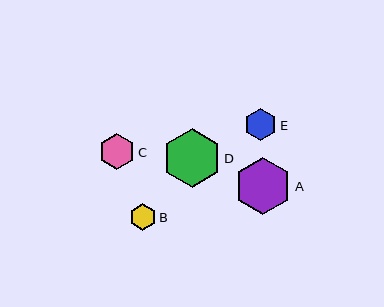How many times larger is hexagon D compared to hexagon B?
Hexagon D is approximately 2.2 times the size of hexagon B.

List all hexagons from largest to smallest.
From largest to smallest: D, A, C, E, B.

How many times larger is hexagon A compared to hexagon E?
Hexagon A is approximately 1.7 times the size of hexagon E.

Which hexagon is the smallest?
Hexagon B is the smallest with a size of approximately 27 pixels.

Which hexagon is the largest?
Hexagon D is the largest with a size of approximately 59 pixels.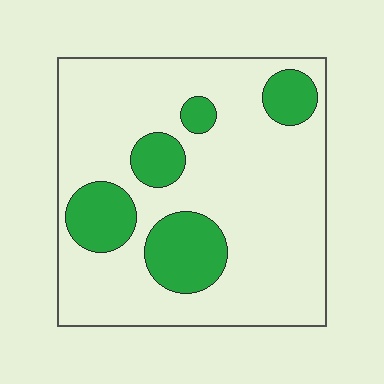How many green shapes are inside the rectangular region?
5.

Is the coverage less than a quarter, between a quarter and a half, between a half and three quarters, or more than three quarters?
Less than a quarter.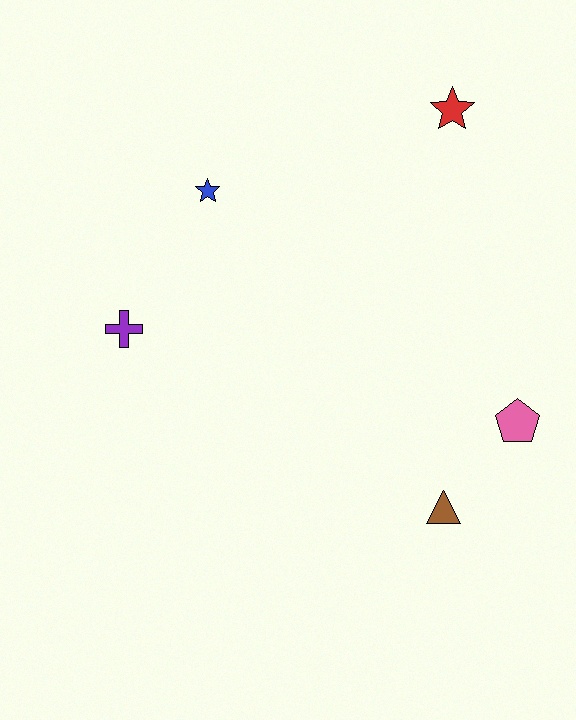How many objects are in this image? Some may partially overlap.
There are 5 objects.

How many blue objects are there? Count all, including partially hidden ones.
There is 1 blue object.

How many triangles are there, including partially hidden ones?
There is 1 triangle.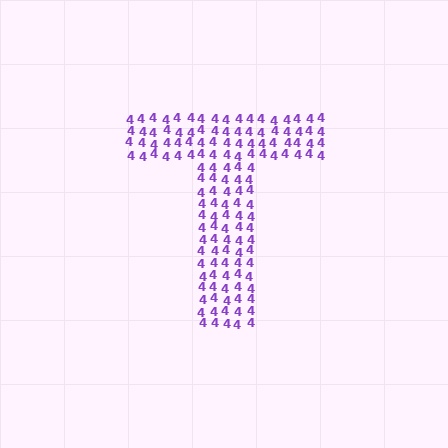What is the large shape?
The large shape is the letter T.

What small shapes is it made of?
It is made of small digit 4's.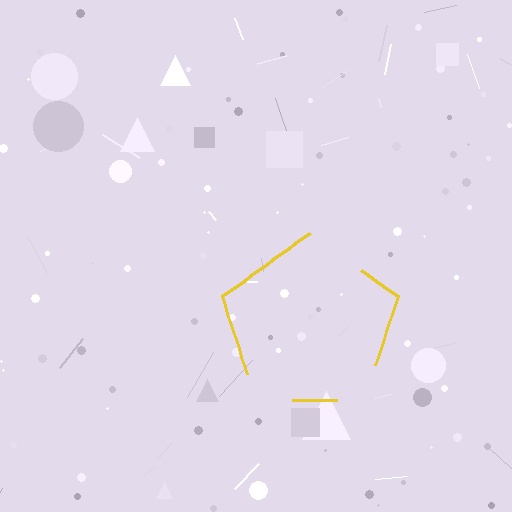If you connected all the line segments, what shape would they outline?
They would outline a pentagon.